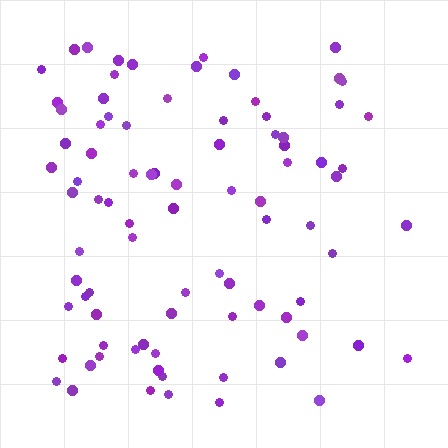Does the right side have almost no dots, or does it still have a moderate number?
Still a moderate number, just noticeably fewer than the left.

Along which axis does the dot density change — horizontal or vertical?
Horizontal.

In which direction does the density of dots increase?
From right to left, with the left side densest.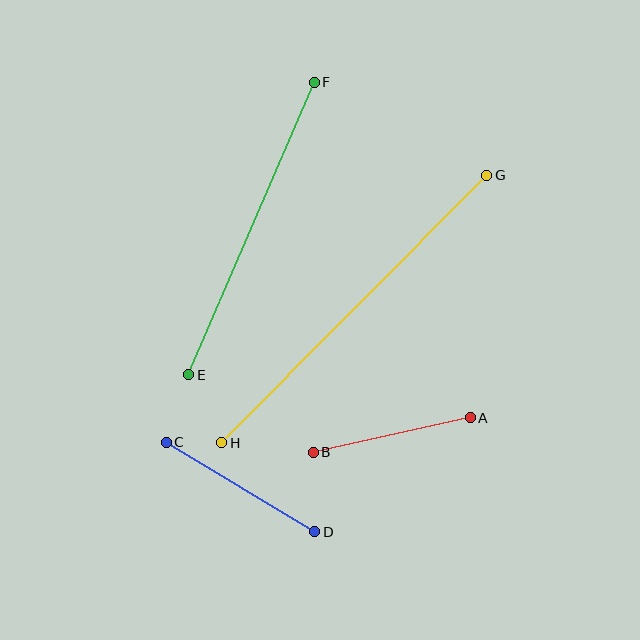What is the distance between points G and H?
The distance is approximately 377 pixels.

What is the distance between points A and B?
The distance is approximately 161 pixels.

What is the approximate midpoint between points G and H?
The midpoint is at approximately (354, 309) pixels.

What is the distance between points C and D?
The distance is approximately 173 pixels.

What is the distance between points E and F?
The distance is approximately 318 pixels.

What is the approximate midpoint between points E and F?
The midpoint is at approximately (252, 228) pixels.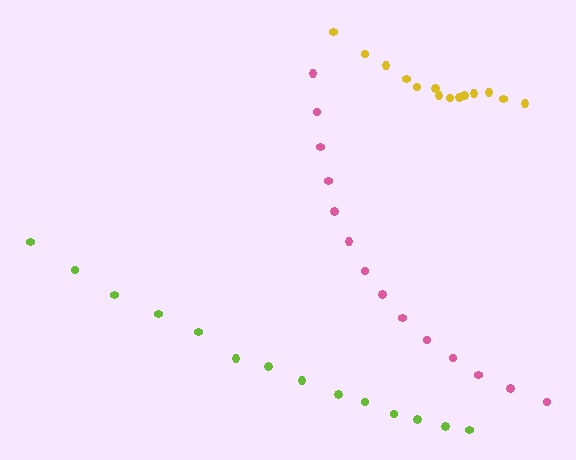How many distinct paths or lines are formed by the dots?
There are 3 distinct paths.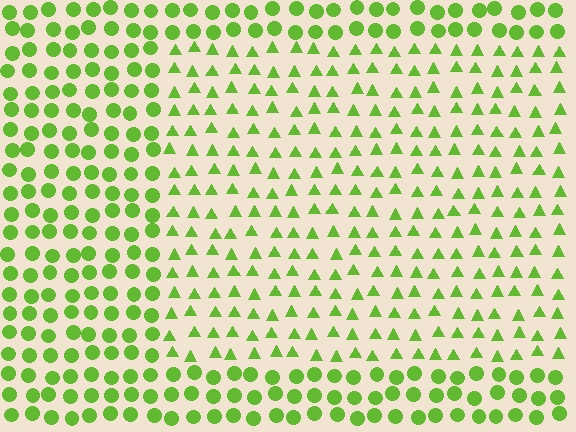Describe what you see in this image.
The image is filled with small lime elements arranged in a uniform grid. A rectangle-shaped region contains triangles, while the surrounding area contains circles. The boundary is defined purely by the change in element shape.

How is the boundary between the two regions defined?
The boundary is defined by a change in element shape: triangles inside vs. circles outside. All elements share the same color and spacing.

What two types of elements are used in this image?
The image uses triangles inside the rectangle region and circles outside it.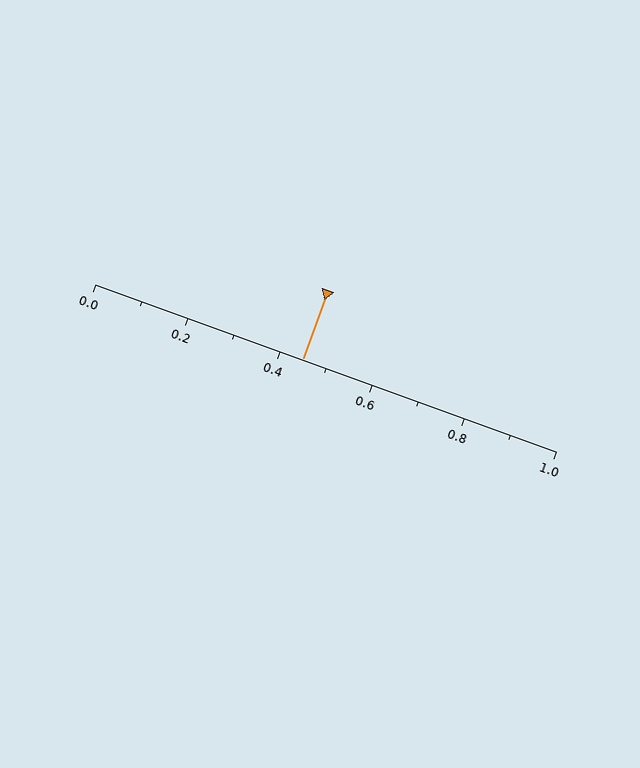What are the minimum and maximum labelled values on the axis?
The axis runs from 0.0 to 1.0.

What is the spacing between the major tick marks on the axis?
The major ticks are spaced 0.2 apart.